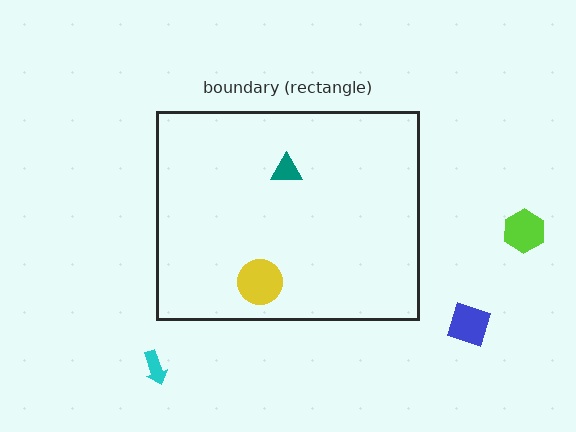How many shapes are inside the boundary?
2 inside, 3 outside.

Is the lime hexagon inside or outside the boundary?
Outside.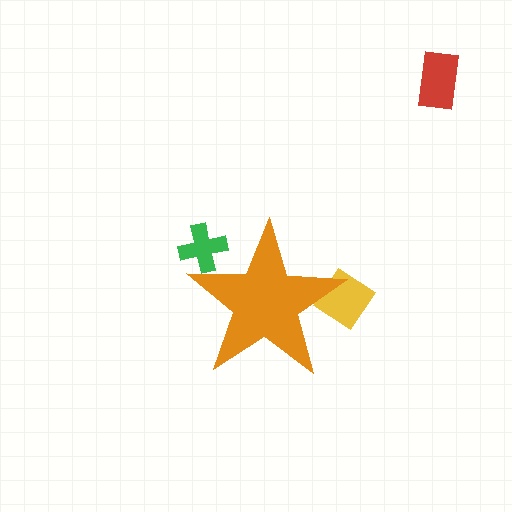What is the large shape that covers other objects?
An orange star.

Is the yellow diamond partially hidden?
Yes, the yellow diamond is partially hidden behind the orange star.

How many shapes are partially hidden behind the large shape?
2 shapes are partially hidden.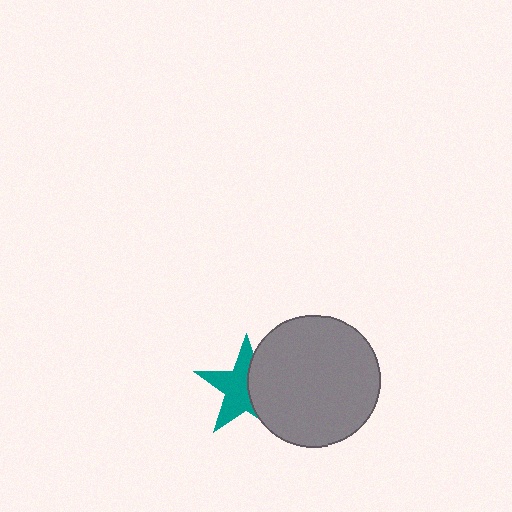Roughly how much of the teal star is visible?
About half of it is visible (roughly 58%).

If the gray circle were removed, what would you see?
You would see the complete teal star.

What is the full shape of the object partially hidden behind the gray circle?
The partially hidden object is a teal star.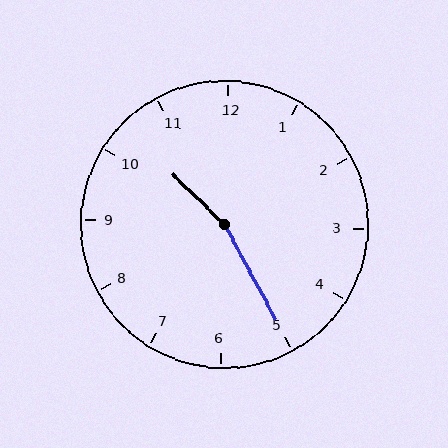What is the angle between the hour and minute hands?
Approximately 162 degrees.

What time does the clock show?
10:25.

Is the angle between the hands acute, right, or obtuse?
It is obtuse.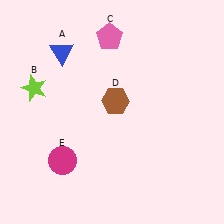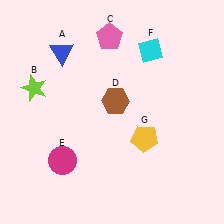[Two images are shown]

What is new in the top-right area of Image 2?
A cyan diamond (F) was added in the top-right area of Image 2.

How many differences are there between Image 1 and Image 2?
There are 2 differences between the two images.